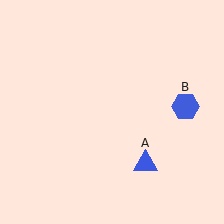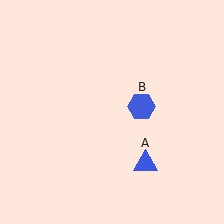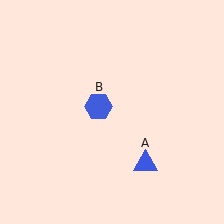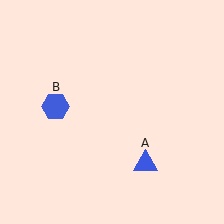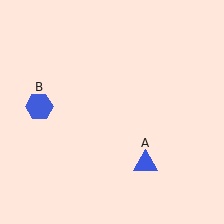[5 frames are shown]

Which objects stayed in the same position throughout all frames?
Blue triangle (object A) remained stationary.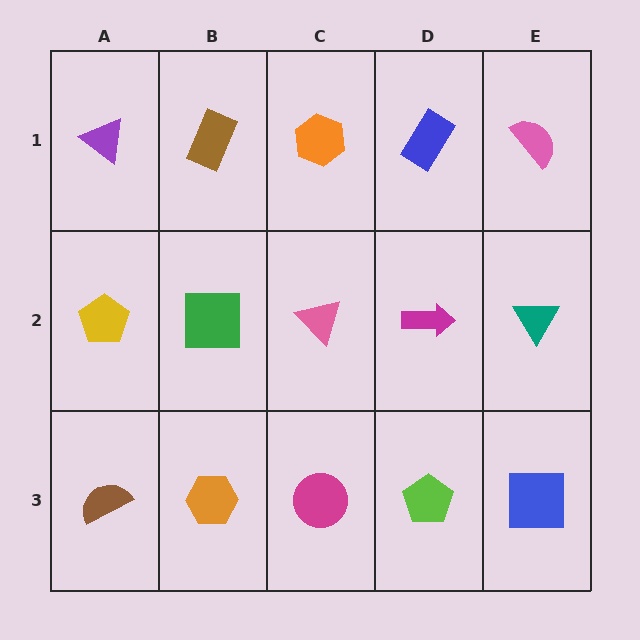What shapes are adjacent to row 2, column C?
An orange hexagon (row 1, column C), a magenta circle (row 3, column C), a green square (row 2, column B), a magenta arrow (row 2, column D).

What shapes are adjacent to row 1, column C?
A pink triangle (row 2, column C), a brown rectangle (row 1, column B), a blue rectangle (row 1, column D).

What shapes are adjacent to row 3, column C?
A pink triangle (row 2, column C), an orange hexagon (row 3, column B), a lime pentagon (row 3, column D).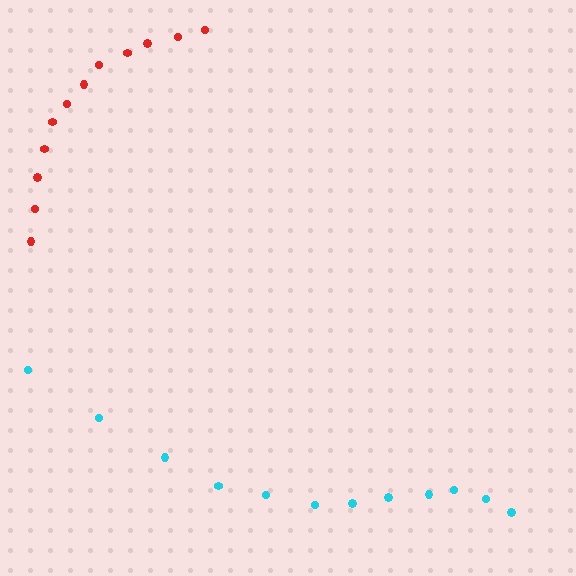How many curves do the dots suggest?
There are 2 distinct paths.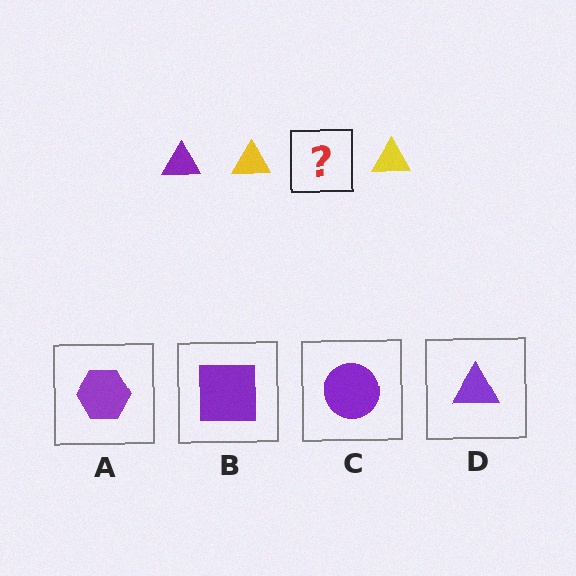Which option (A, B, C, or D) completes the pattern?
D.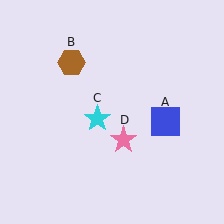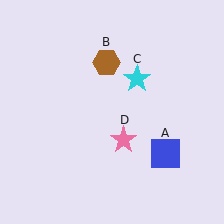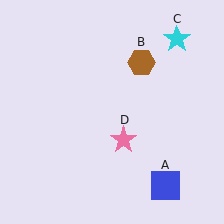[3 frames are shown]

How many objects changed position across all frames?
3 objects changed position: blue square (object A), brown hexagon (object B), cyan star (object C).